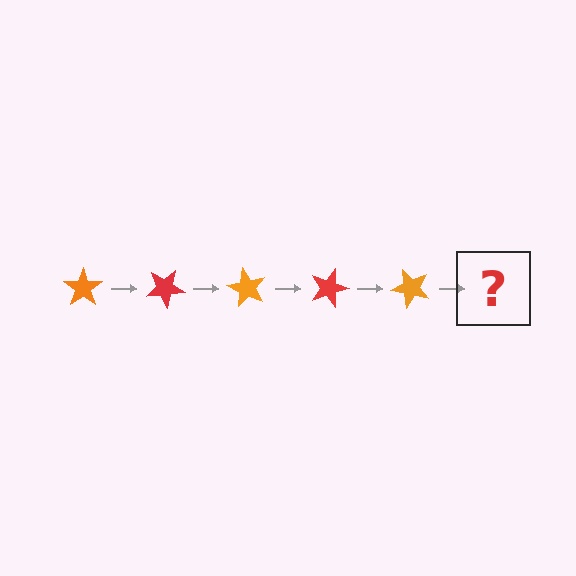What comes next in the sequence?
The next element should be a red star, rotated 150 degrees from the start.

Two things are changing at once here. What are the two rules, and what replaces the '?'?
The two rules are that it rotates 30 degrees each step and the color cycles through orange and red. The '?' should be a red star, rotated 150 degrees from the start.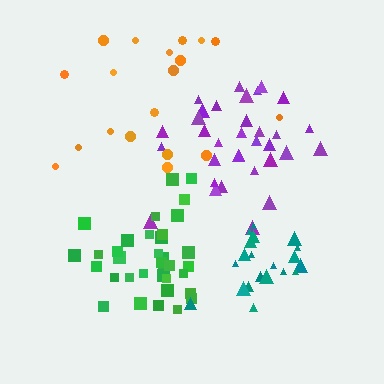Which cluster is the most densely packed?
Teal.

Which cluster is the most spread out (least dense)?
Orange.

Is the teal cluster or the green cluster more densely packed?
Teal.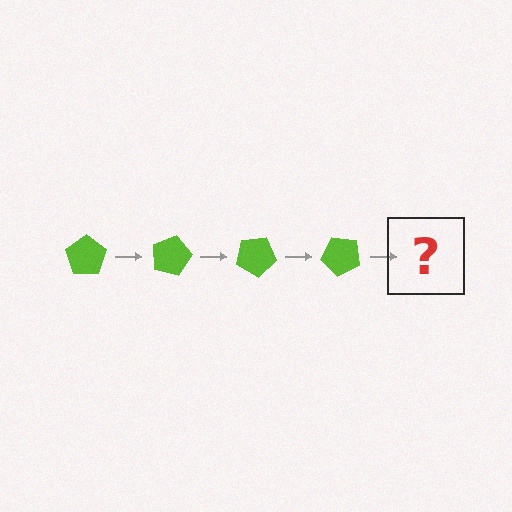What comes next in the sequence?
The next element should be a lime pentagon rotated 60 degrees.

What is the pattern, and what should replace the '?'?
The pattern is that the pentagon rotates 15 degrees each step. The '?' should be a lime pentagon rotated 60 degrees.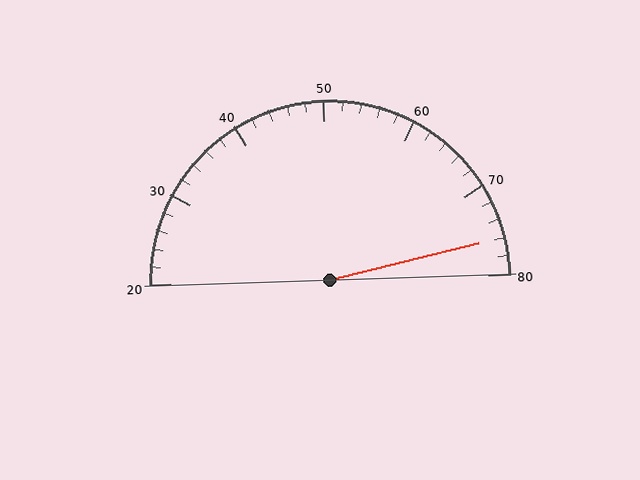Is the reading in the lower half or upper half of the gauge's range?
The reading is in the upper half of the range (20 to 80).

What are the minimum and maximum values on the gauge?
The gauge ranges from 20 to 80.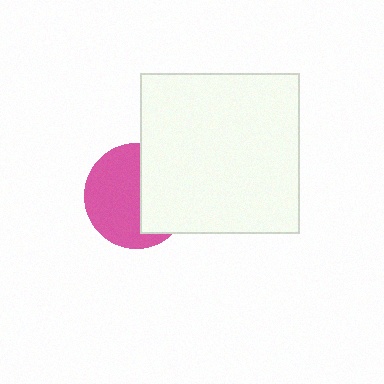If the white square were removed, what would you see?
You would see the complete pink circle.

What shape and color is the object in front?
The object in front is a white square.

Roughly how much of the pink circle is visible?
About half of it is visible (roughly 58%).